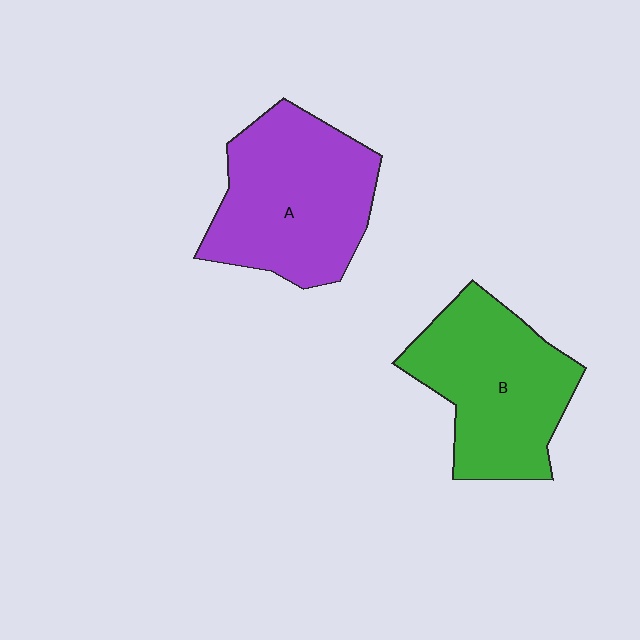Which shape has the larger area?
Shape A (purple).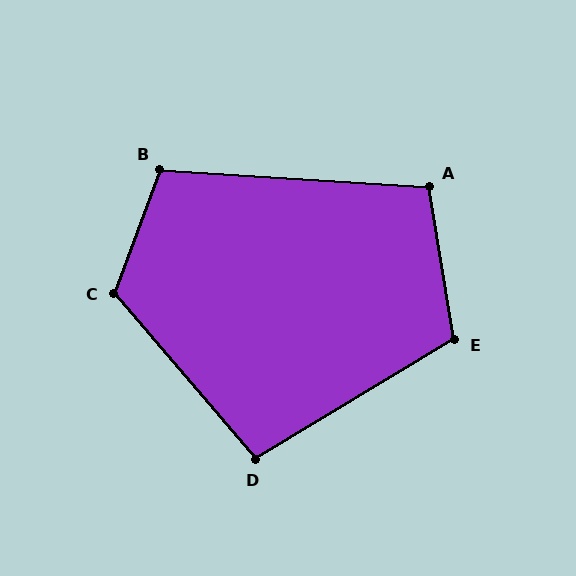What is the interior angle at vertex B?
Approximately 107 degrees (obtuse).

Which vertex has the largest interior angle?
C, at approximately 119 degrees.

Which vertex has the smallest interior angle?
D, at approximately 99 degrees.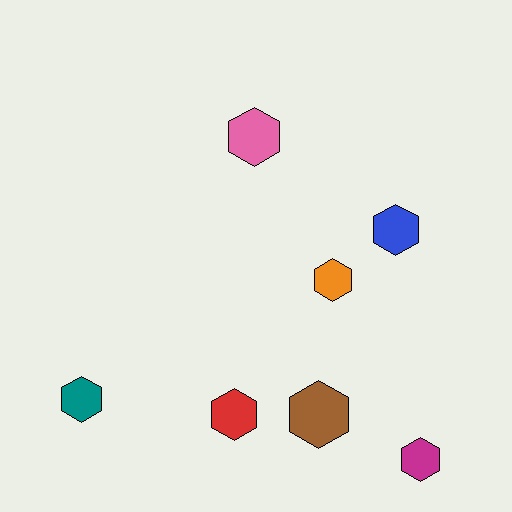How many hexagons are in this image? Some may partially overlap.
There are 7 hexagons.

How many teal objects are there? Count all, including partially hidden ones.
There is 1 teal object.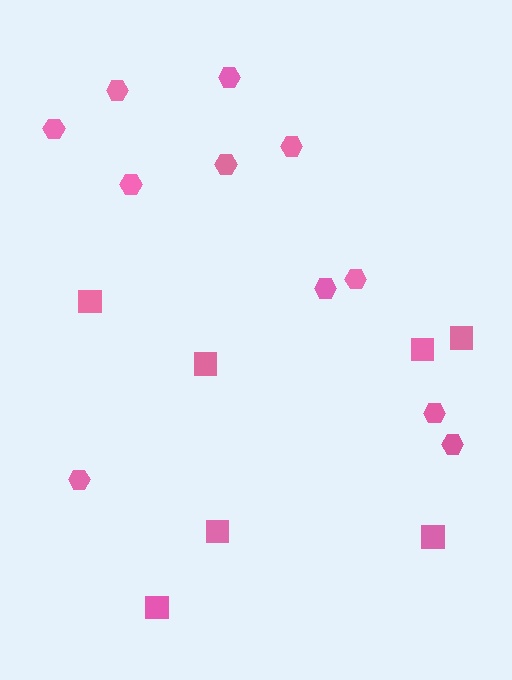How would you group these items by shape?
There are 2 groups: one group of hexagons (11) and one group of squares (7).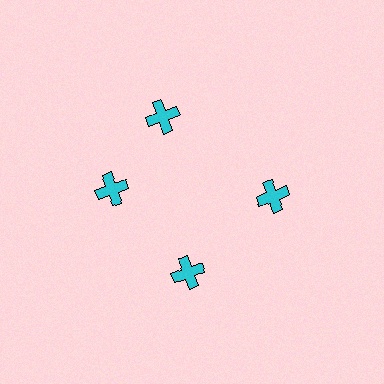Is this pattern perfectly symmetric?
No. The 4 cyan crosses are arranged in a ring, but one element near the 12 o'clock position is rotated out of alignment along the ring, breaking the 4-fold rotational symmetry.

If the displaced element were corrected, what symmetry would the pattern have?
It would have 4-fold rotational symmetry — the pattern would map onto itself every 90 degrees.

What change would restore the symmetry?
The symmetry would be restored by rotating it back into even spacing with its neighbors so that all 4 crosses sit at equal angles and equal distance from the center.